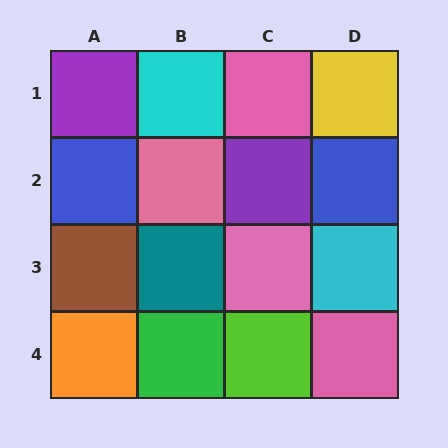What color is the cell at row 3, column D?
Cyan.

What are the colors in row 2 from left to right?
Blue, pink, purple, blue.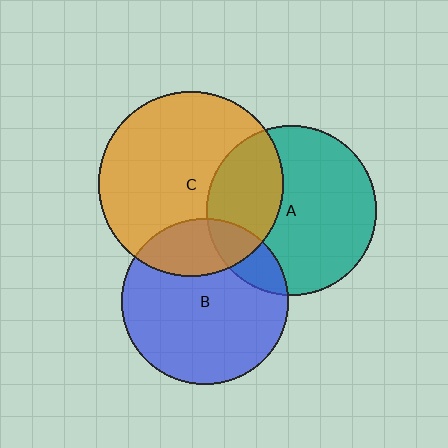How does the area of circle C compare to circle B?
Approximately 1.2 times.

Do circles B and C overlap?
Yes.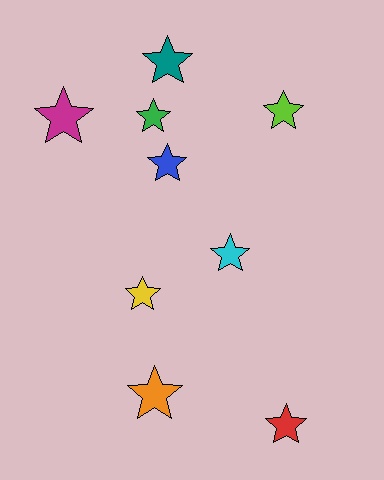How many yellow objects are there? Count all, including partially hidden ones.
There is 1 yellow object.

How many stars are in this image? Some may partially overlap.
There are 9 stars.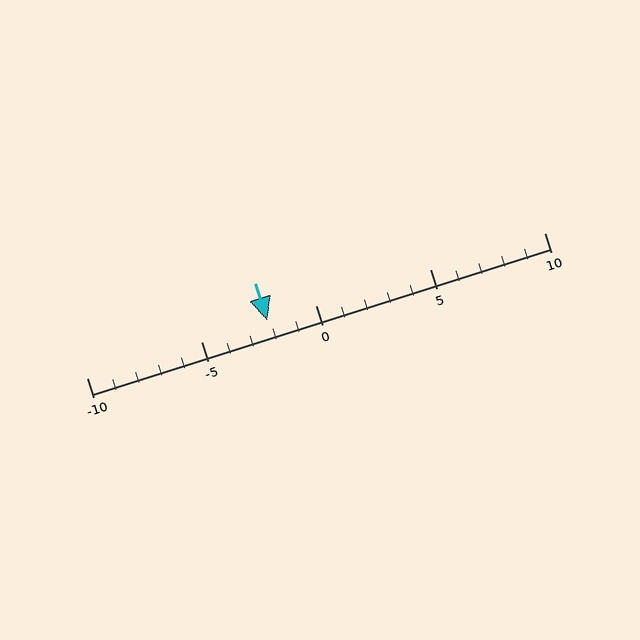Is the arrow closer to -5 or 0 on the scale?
The arrow is closer to 0.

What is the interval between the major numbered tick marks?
The major tick marks are spaced 5 units apart.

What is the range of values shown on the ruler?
The ruler shows values from -10 to 10.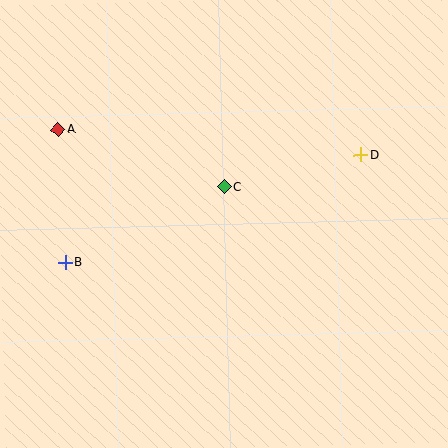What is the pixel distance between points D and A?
The distance between D and A is 304 pixels.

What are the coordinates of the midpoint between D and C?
The midpoint between D and C is at (293, 171).